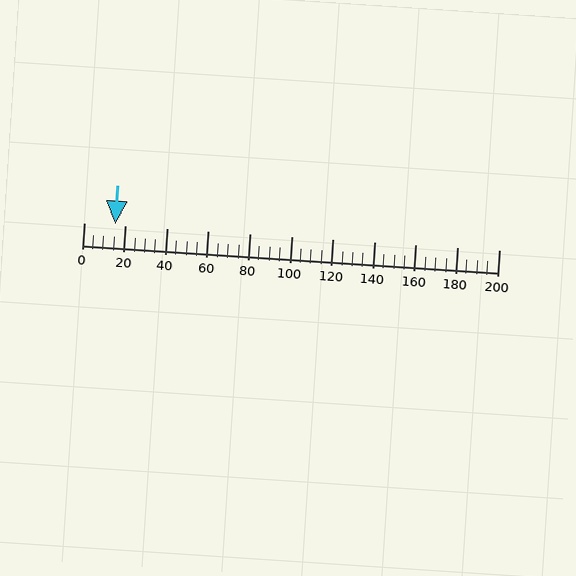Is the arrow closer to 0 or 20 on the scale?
The arrow is closer to 20.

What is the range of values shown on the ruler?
The ruler shows values from 0 to 200.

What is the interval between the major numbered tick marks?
The major tick marks are spaced 20 units apart.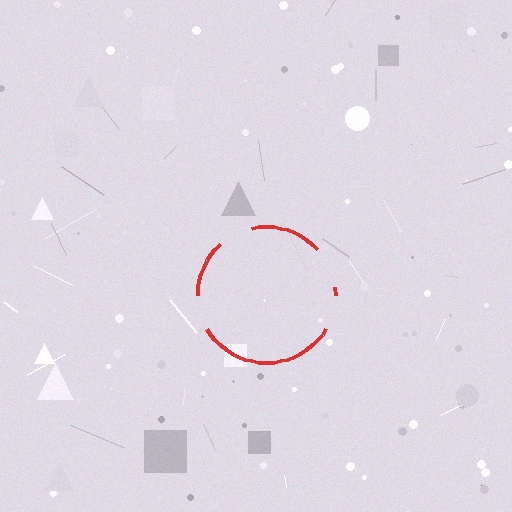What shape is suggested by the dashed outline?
The dashed outline suggests a circle.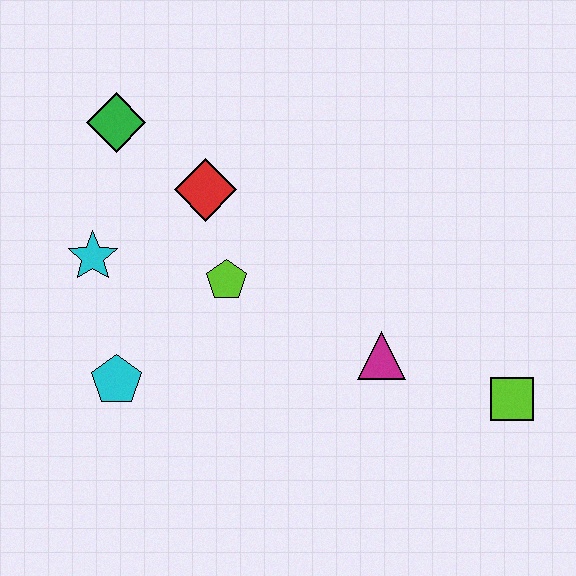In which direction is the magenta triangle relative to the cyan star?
The magenta triangle is to the right of the cyan star.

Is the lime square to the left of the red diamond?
No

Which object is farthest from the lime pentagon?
The lime square is farthest from the lime pentagon.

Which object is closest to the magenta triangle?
The lime square is closest to the magenta triangle.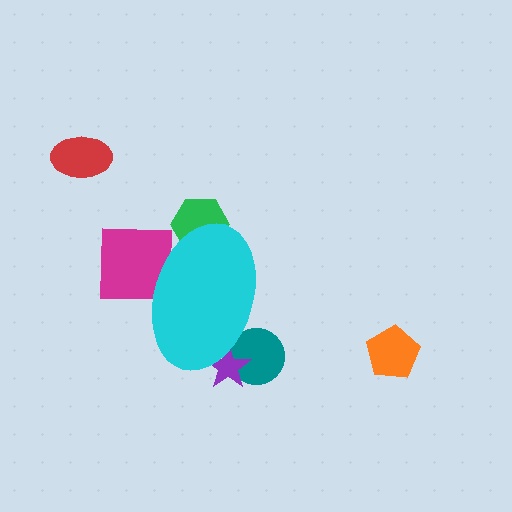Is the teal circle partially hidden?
Yes, the teal circle is partially hidden behind the cyan ellipse.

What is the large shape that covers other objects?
A cyan ellipse.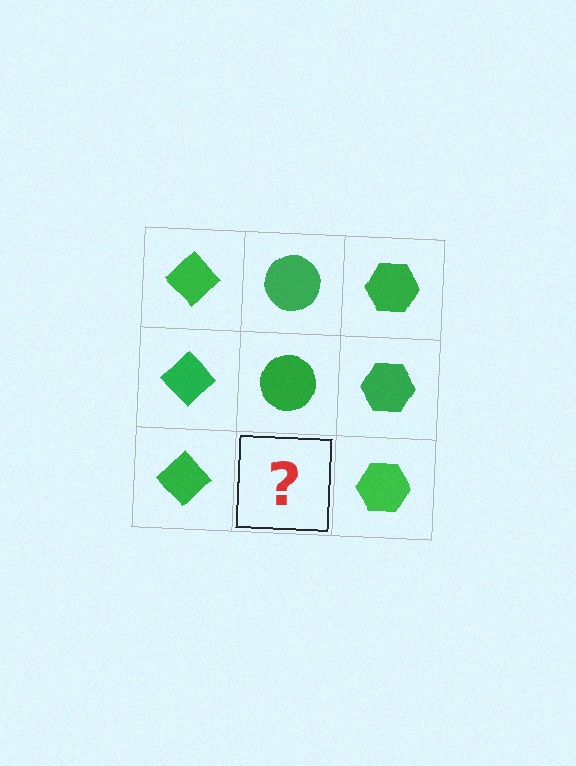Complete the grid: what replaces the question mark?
The question mark should be replaced with a green circle.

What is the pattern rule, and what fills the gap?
The rule is that each column has a consistent shape. The gap should be filled with a green circle.